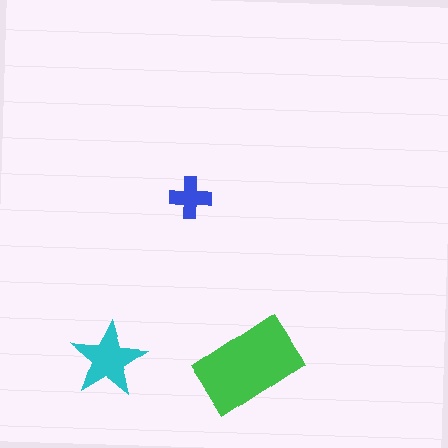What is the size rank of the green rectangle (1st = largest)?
1st.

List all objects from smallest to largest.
The blue cross, the cyan star, the green rectangle.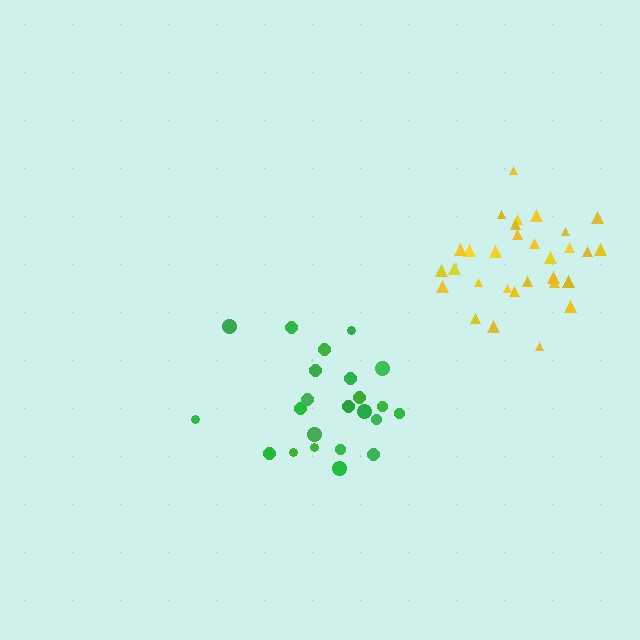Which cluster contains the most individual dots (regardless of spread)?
Yellow (30).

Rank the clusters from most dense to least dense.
yellow, green.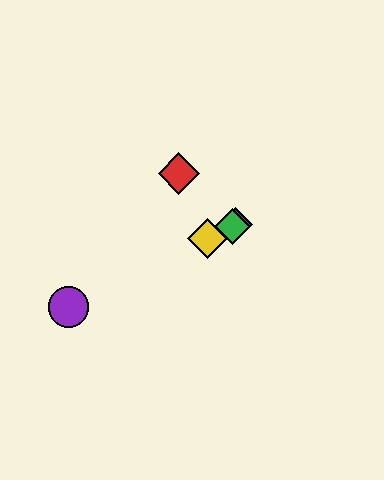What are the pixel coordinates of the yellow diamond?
The yellow diamond is at (207, 238).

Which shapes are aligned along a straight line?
The blue diamond, the green diamond, the yellow diamond, the purple circle are aligned along a straight line.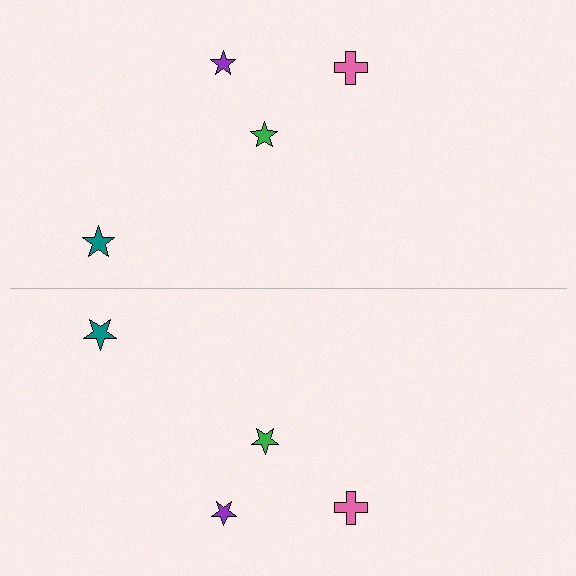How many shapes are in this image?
There are 8 shapes in this image.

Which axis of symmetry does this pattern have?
The pattern has a horizontal axis of symmetry running through the center of the image.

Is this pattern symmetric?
Yes, this pattern has bilateral (reflection) symmetry.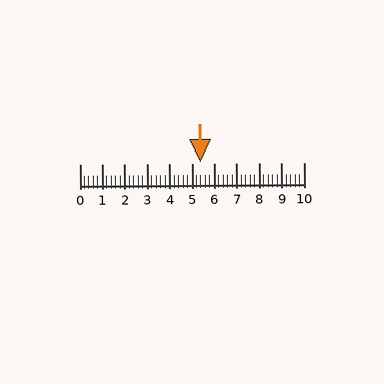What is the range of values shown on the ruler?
The ruler shows values from 0 to 10.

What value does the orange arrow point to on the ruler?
The orange arrow points to approximately 5.4.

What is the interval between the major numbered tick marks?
The major tick marks are spaced 1 units apart.